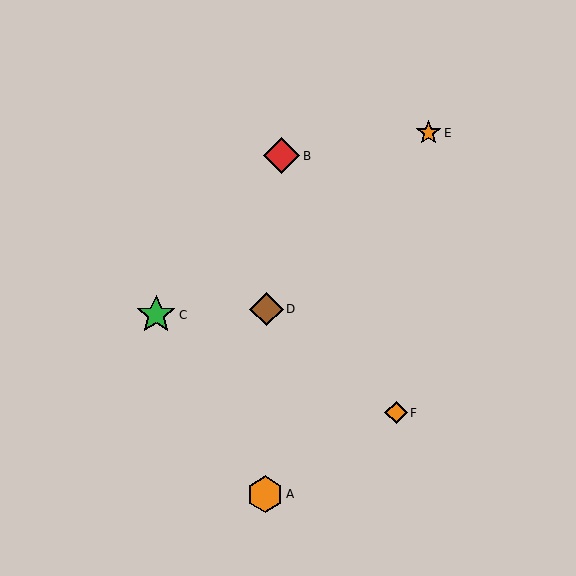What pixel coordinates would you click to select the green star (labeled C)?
Click at (156, 315) to select the green star C.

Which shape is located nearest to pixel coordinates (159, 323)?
The green star (labeled C) at (156, 315) is nearest to that location.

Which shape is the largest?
The green star (labeled C) is the largest.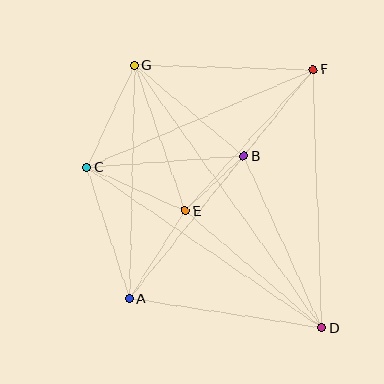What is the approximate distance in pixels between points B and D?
The distance between B and D is approximately 189 pixels.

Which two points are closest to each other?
Points B and E are closest to each other.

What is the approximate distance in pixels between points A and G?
The distance between A and G is approximately 234 pixels.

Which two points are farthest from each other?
Points D and G are farthest from each other.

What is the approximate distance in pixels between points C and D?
The distance between C and D is approximately 284 pixels.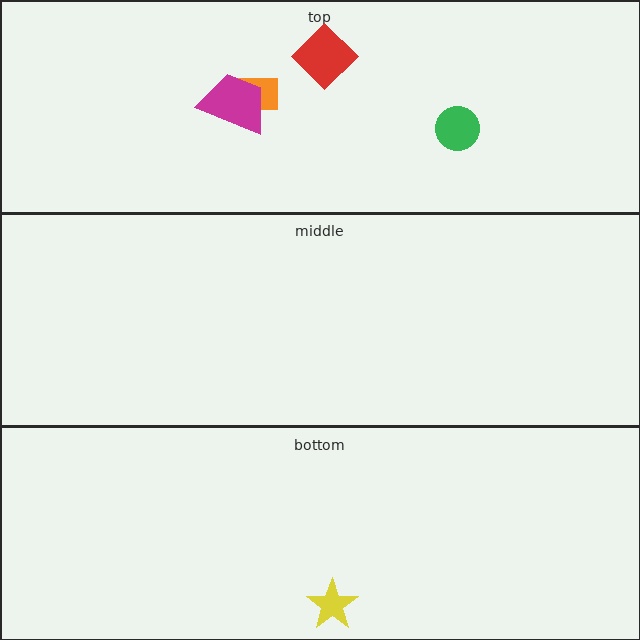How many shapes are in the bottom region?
1.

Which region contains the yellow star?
The bottom region.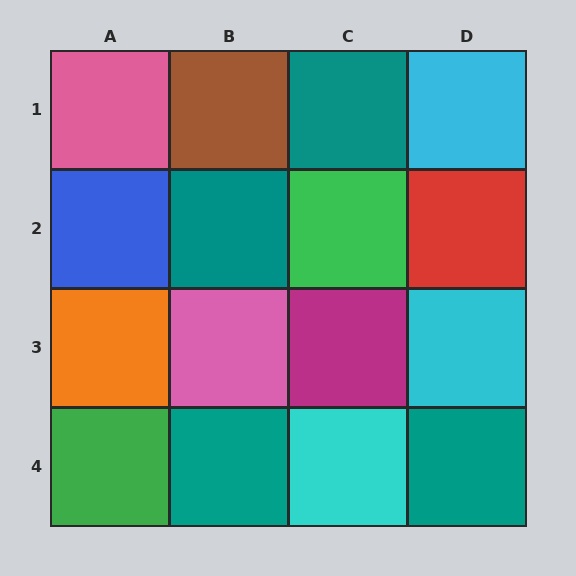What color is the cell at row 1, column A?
Pink.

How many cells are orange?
1 cell is orange.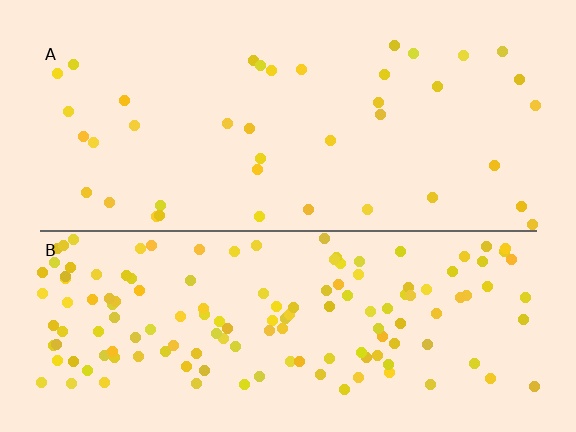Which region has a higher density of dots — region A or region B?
B (the bottom).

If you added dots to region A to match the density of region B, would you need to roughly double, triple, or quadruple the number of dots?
Approximately quadruple.